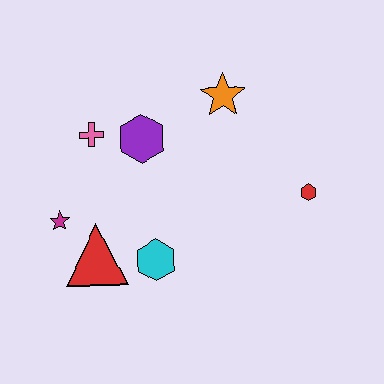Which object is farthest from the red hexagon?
The magenta star is farthest from the red hexagon.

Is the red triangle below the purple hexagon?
Yes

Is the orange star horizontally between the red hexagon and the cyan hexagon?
Yes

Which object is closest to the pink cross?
The purple hexagon is closest to the pink cross.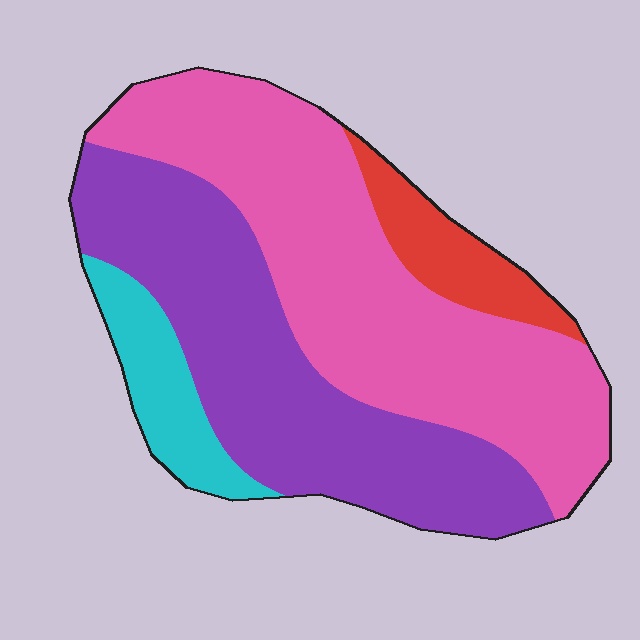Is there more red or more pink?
Pink.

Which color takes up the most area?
Pink, at roughly 45%.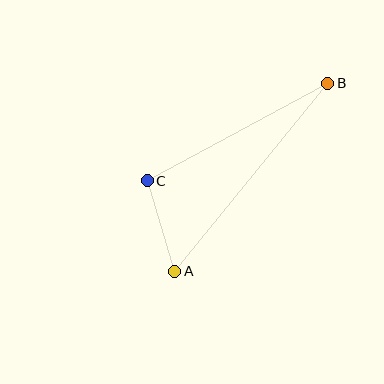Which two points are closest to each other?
Points A and C are closest to each other.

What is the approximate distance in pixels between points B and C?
The distance between B and C is approximately 205 pixels.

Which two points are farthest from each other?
Points A and B are farthest from each other.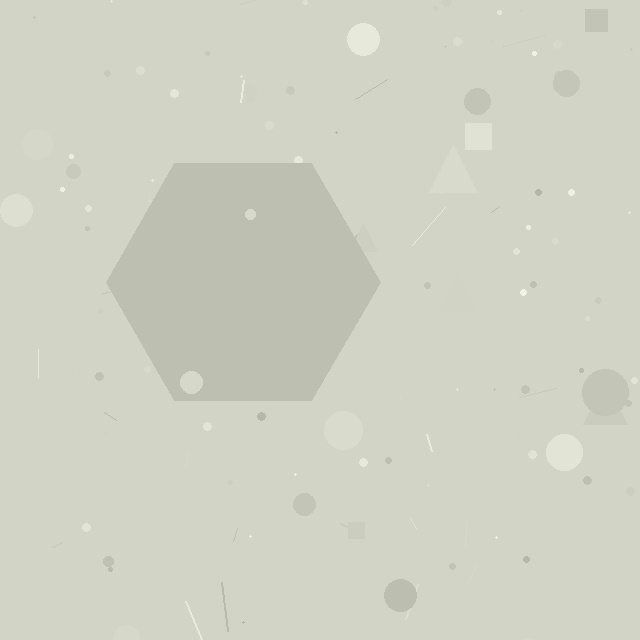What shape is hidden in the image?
A hexagon is hidden in the image.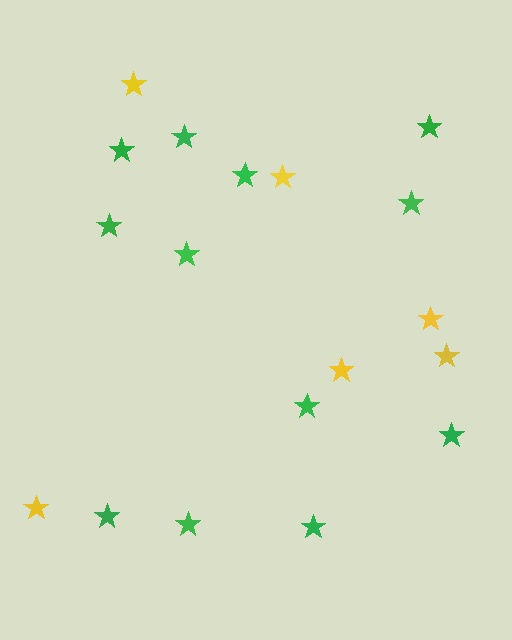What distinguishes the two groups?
There are 2 groups: one group of yellow stars (6) and one group of green stars (12).